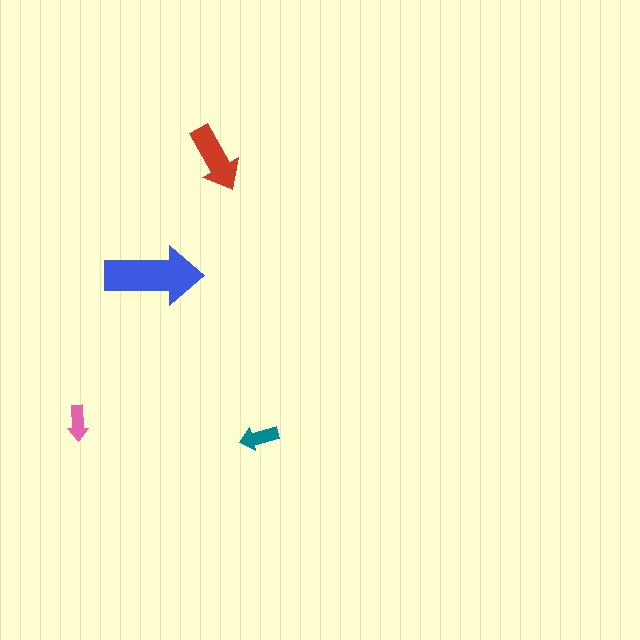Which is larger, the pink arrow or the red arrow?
The red one.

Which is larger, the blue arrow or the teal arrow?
The blue one.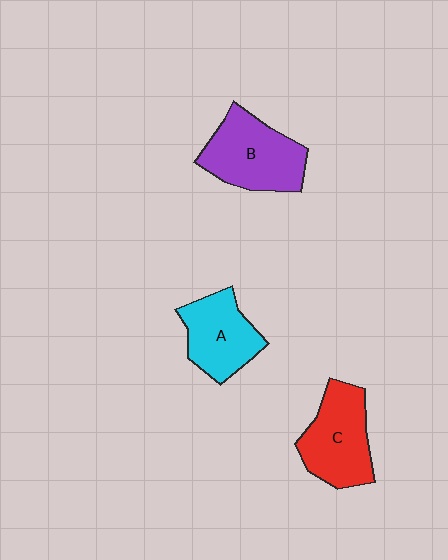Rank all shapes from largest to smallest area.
From largest to smallest: B (purple), C (red), A (cyan).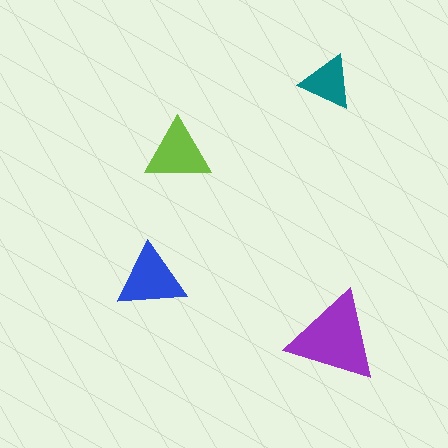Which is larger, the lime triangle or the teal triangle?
The lime one.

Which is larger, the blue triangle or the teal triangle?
The blue one.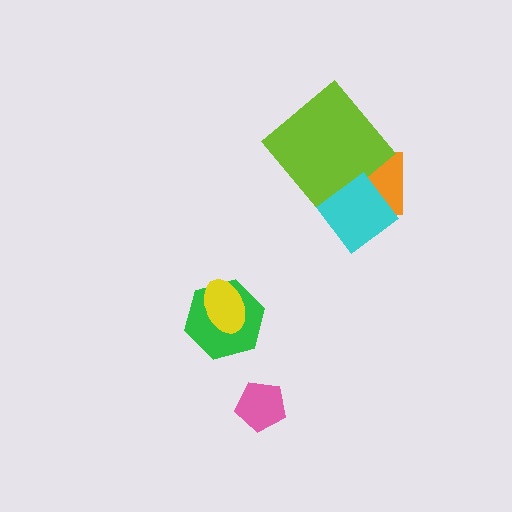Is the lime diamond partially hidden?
Yes, it is partially covered by another shape.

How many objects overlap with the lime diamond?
2 objects overlap with the lime diamond.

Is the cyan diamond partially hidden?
No, no other shape covers it.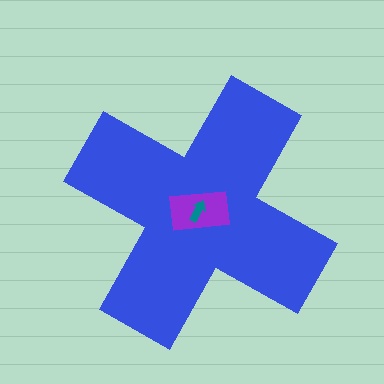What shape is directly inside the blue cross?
The purple rectangle.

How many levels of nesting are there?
3.